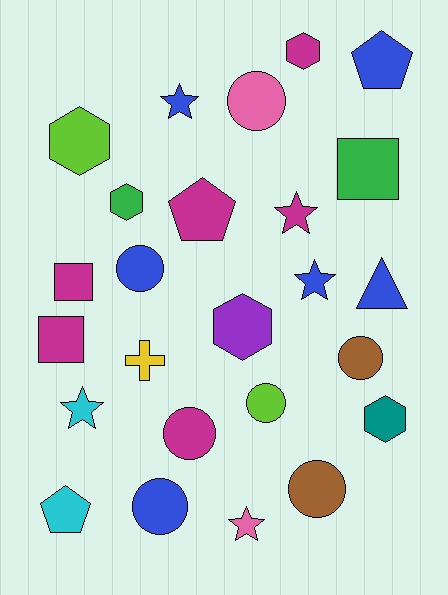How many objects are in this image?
There are 25 objects.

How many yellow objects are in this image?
There is 1 yellow object.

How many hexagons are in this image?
There are 5 hexagons.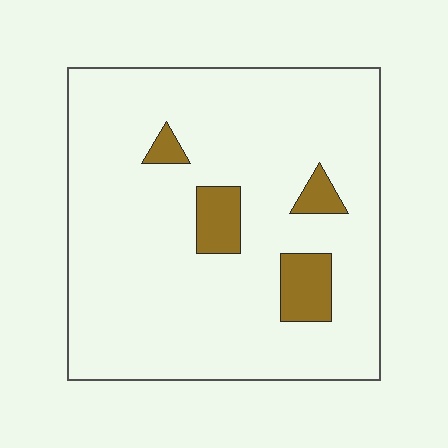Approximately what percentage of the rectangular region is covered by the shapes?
Approximately 10%.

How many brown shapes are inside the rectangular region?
4.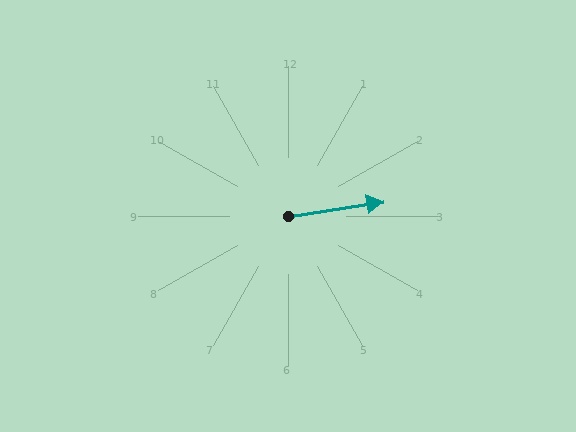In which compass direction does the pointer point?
East.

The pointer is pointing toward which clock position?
Roughly 3 o'clock.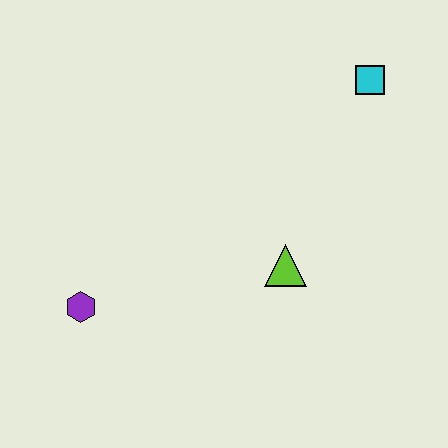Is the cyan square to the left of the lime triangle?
No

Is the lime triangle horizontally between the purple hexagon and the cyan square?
Yes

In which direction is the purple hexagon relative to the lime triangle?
The purple hexagon is to the left of the lime triangle.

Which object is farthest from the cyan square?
The purple hexagon is farthest from the cyan square.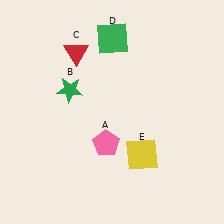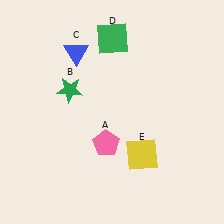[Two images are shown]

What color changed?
The triangle (C) changed from red in Image 1 to blue in Image 2.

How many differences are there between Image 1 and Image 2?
There is 1 difference between the two images.